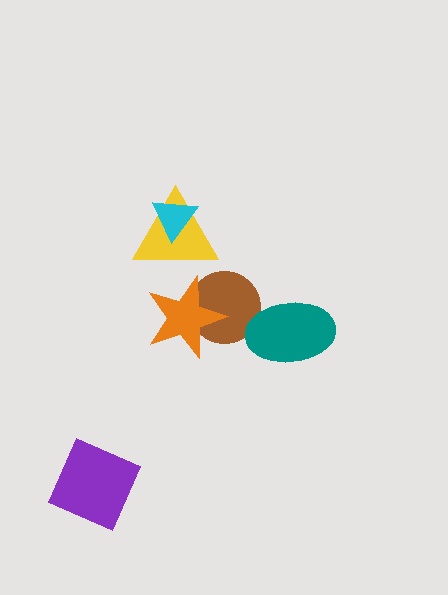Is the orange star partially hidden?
Yes, it is partially covered by another shape.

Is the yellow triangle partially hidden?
Yes, it is partially covered by another shape.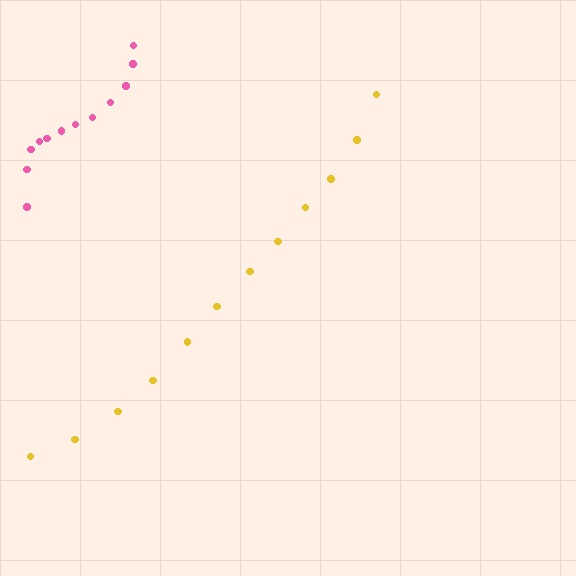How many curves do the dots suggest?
There are 2 distinct paths.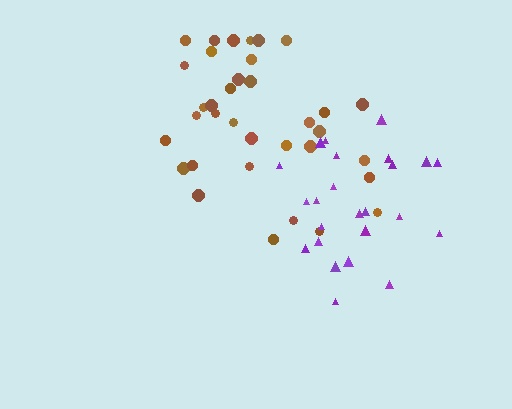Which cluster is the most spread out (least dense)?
Brown.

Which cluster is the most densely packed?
Purple.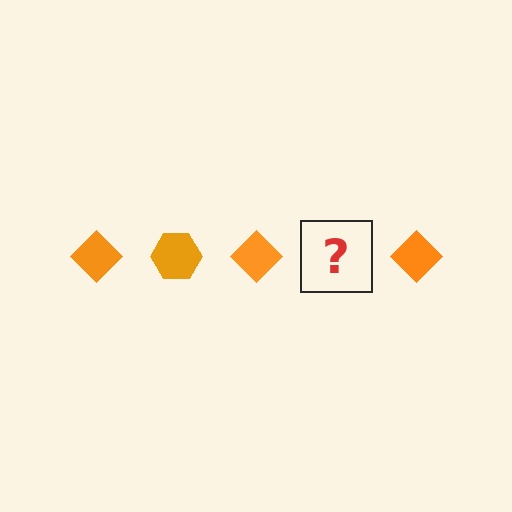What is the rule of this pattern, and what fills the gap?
The rule is that the pattern cycles through diamond, hexagon shapes in orange. The gap should be filled with an orange hexagon.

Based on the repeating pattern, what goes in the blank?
The blank should be an orange hexagon.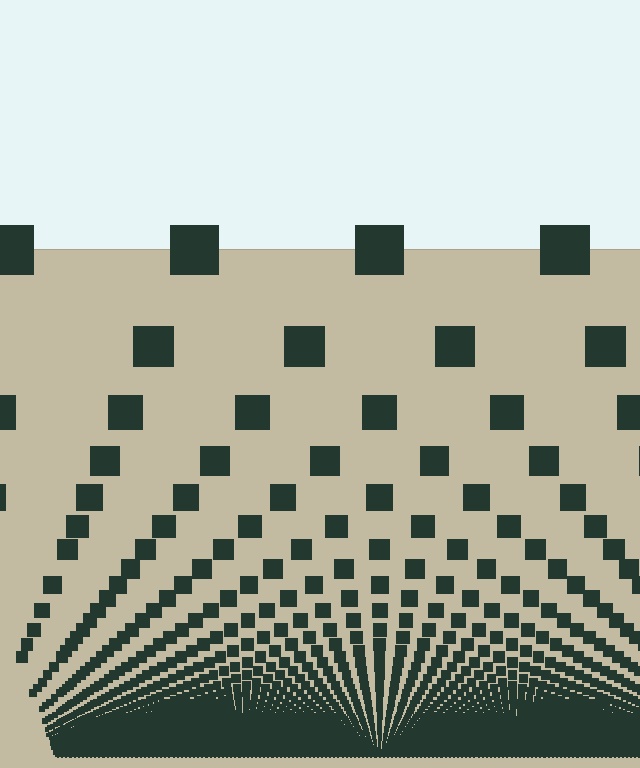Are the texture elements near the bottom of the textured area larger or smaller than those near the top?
Smaller. The gradient is inverted — elements near the bottom are smaller and denser.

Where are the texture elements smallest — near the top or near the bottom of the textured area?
Near the bottom.